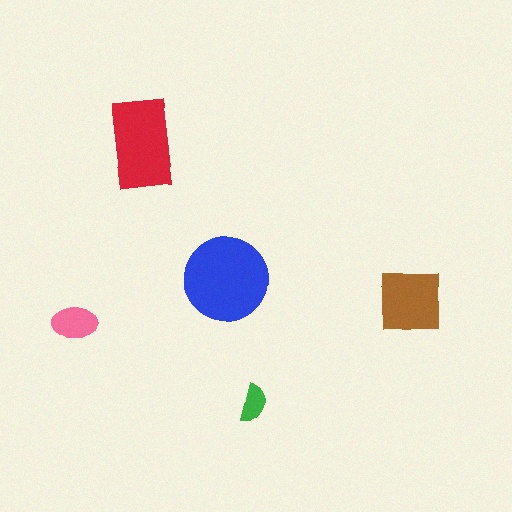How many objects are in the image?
There are 5 objects in the image.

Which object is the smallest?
The green semicircle.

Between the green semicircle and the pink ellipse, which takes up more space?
The pink ellipse.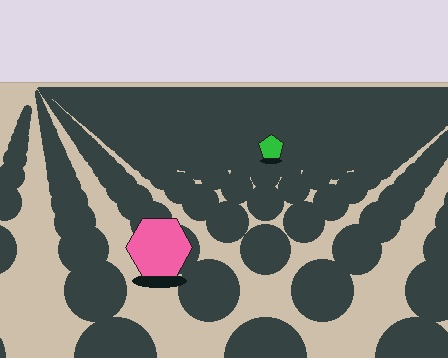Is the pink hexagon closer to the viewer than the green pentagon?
Yes. The pink hexagon is closer — you can tell from the texture gradient: the ground texture is coarser near it.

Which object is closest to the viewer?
The pink hexagon is closest. The texture marks near it are larger and more spread out.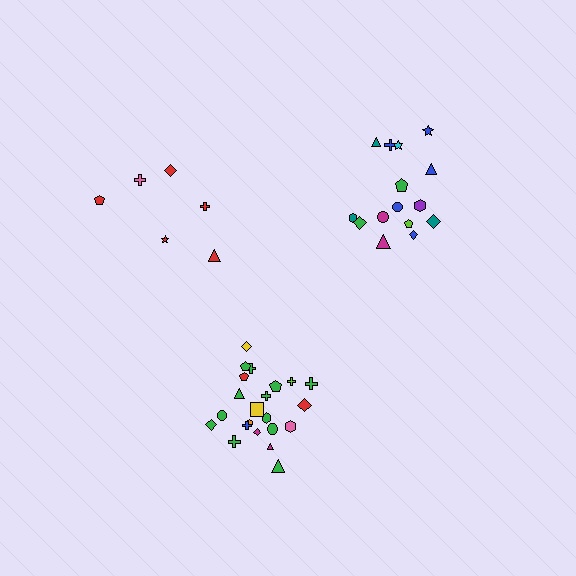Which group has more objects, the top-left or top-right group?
The top-right group.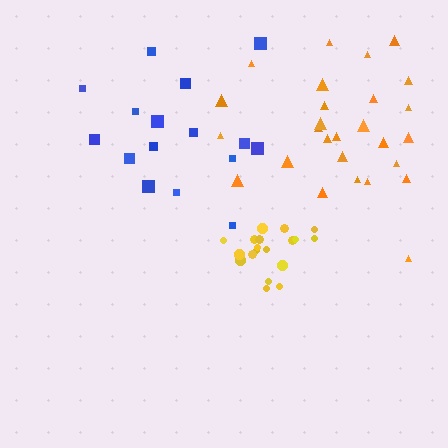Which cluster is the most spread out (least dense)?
Blue.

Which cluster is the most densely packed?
Yellow.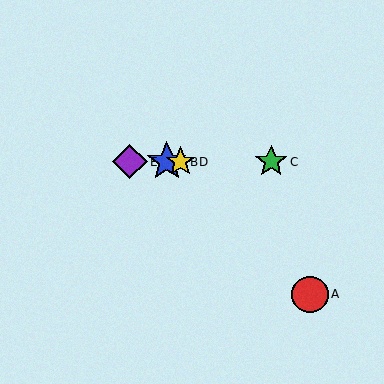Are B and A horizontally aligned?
No, B is at y≈162 and A is at y≈294.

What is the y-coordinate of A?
Object A is at y≈294.